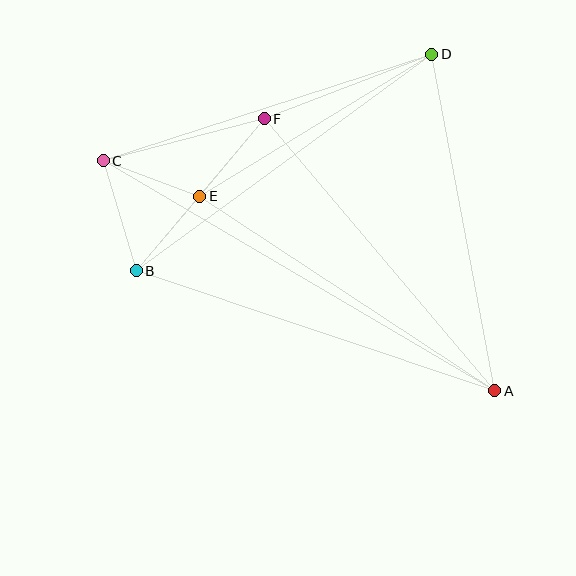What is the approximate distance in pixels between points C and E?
The distance between C and E is approximately 103 pixels.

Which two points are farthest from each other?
Points A and C are farthest from each other.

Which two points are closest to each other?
Points B and E are closest to each other.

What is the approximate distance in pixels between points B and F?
The distance between B and F is approximately 199 pixels.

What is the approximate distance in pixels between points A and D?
The distance between A and D is approximately 342 pixels.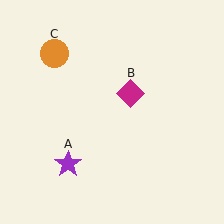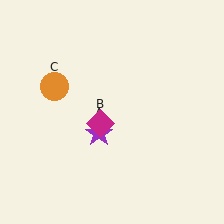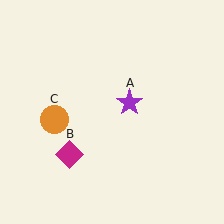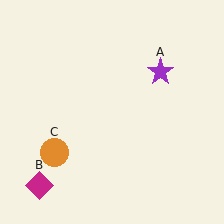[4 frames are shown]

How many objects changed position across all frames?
3 objects changed position: purple star (object A), magenta diamond (object B), orange circle (object C).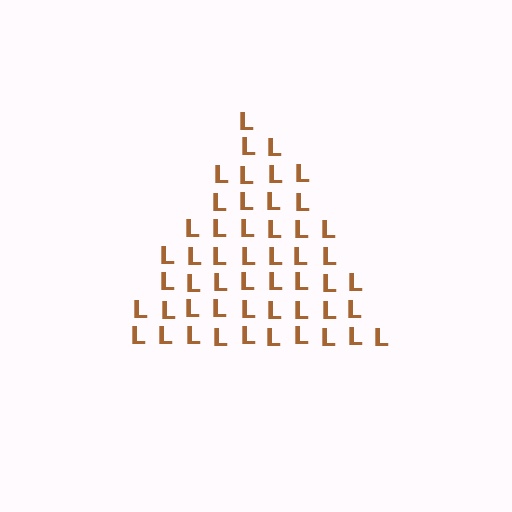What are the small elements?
The small elements are letter L's.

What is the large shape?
The large shape is a triangle.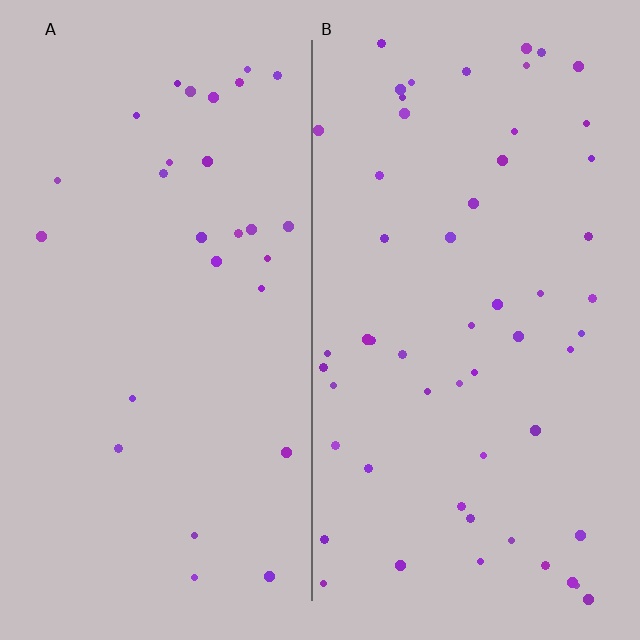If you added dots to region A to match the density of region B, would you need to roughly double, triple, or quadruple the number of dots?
Approximately double.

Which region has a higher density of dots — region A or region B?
B (the right).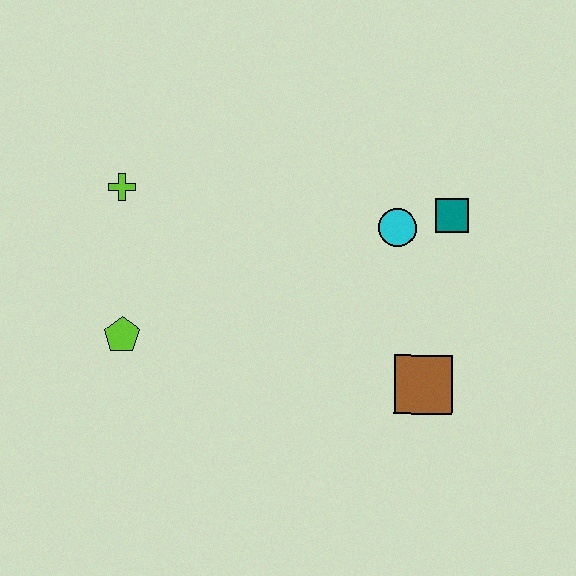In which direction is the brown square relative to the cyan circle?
The brown square is below the cyan circle.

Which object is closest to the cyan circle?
The teal square is closest to the cyan circle.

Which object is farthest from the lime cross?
The brown square is farthest from the lime cross.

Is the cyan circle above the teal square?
No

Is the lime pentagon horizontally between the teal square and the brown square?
No